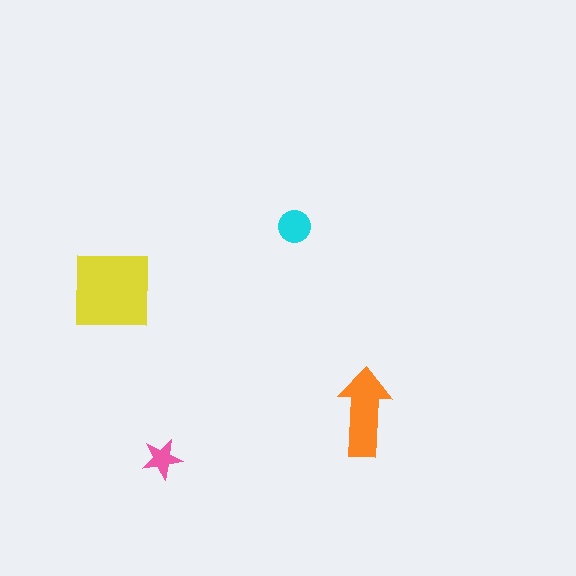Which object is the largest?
The yellow square.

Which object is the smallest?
The pink star.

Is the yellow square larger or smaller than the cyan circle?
Larger.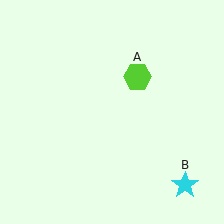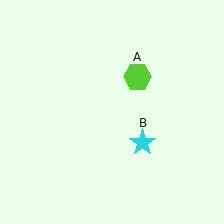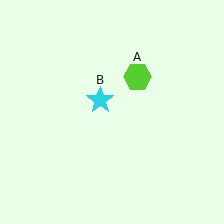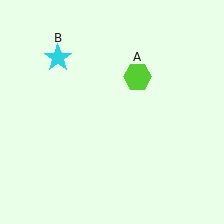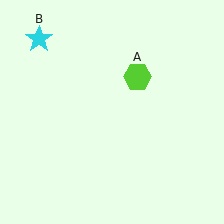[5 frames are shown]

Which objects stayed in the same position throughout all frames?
Lime hexagon (object A) remained stationary.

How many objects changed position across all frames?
1 object changed position: cyan star (object B).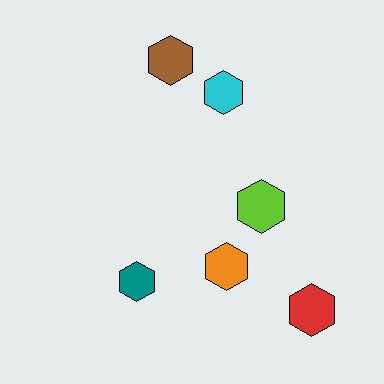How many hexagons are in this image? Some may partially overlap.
There are 6 hexagons.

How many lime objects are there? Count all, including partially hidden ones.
There is 1 lime object.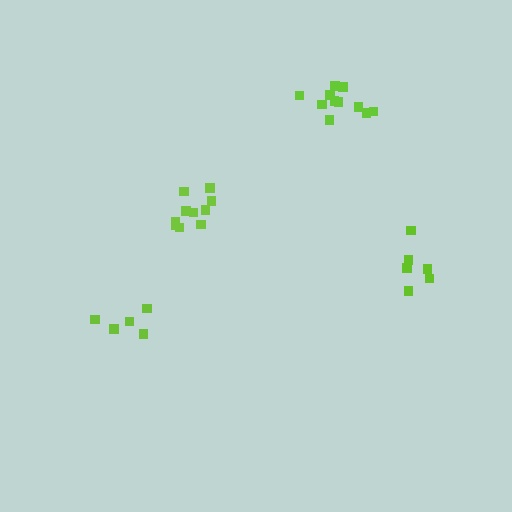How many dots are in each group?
Group 1: 6 dots, Group 2: 5 dots, Group 3: 11 dots, Group 4: 10 dots (32 total).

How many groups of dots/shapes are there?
There are 4 groups.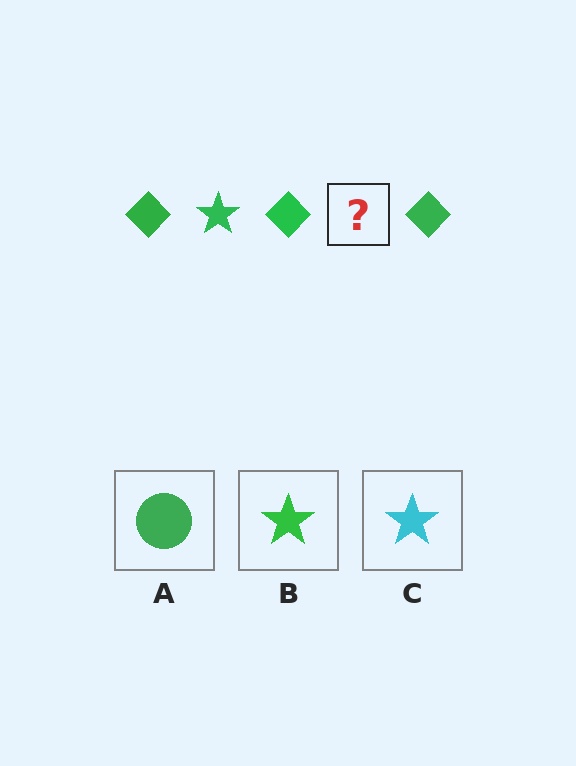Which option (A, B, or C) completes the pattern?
B.